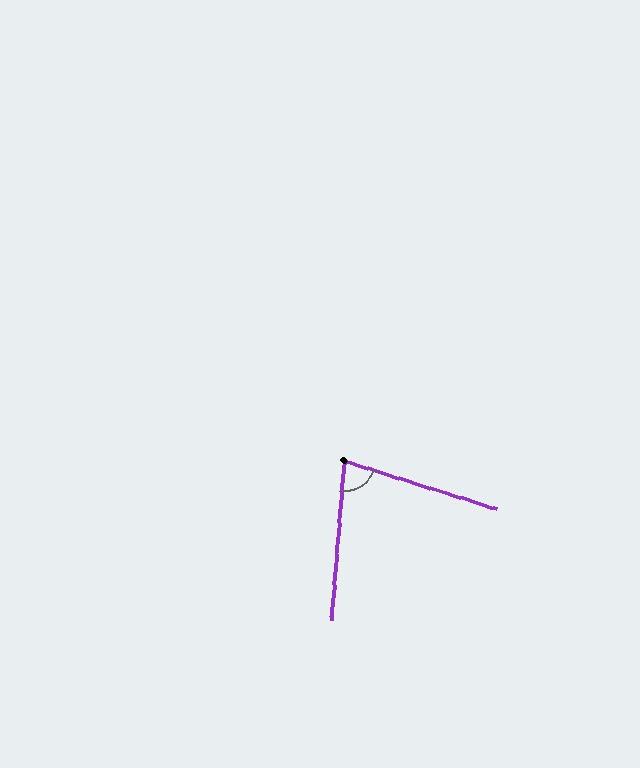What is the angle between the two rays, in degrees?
Approximately 77 degrees.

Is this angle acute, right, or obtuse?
It is acute.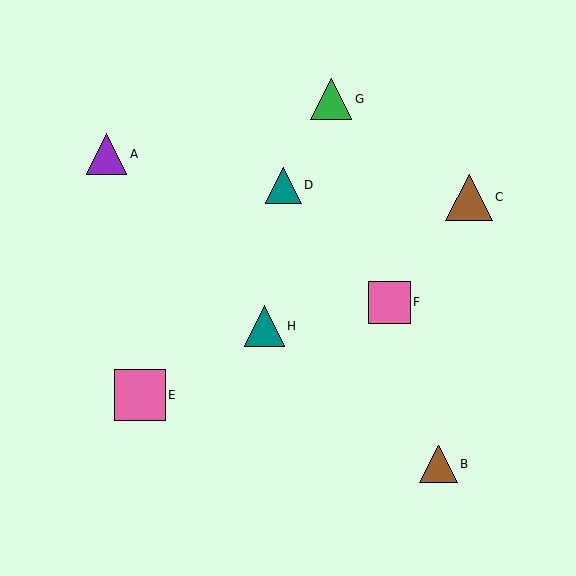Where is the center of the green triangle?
The center of the green triangle is at (331, 99).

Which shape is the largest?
The pink square (labeled E) is the largest.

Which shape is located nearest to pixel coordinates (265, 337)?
The teal triangle (labeled H) at (264, 326) is nearest to that location.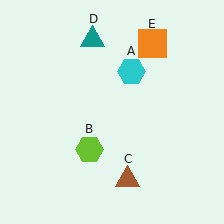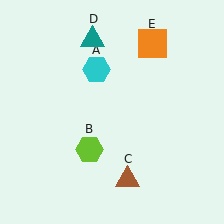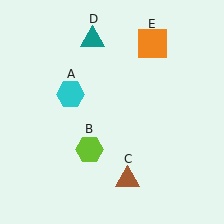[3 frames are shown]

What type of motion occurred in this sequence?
The cyan hexagon (object A) rotated counterclockwise around the center of the scene.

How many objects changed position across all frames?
1 object changed position: cyan hexagon (object A).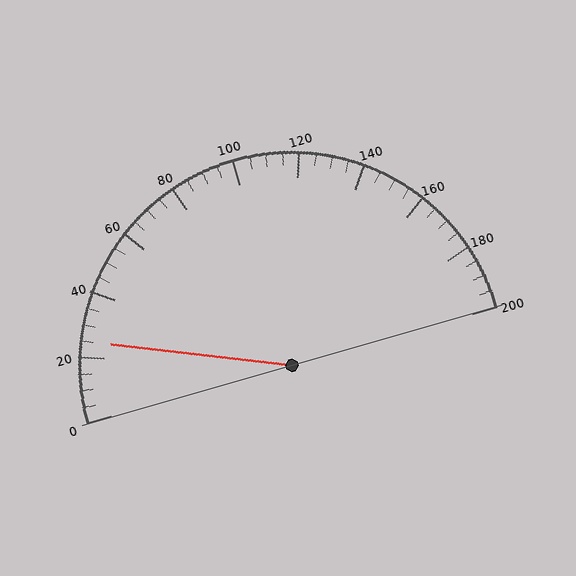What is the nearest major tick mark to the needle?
The nearest major tick mark is 20.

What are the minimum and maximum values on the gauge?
The gauge ranges from 0 to 200.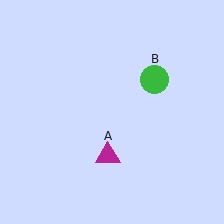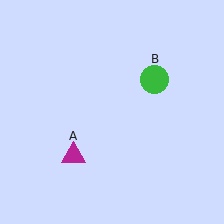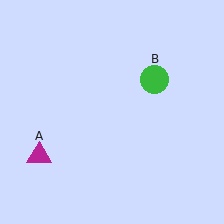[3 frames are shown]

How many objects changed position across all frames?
1 object changed position: magenta triangle (object A).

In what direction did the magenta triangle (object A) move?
The magenta triangle (object A) moved left.